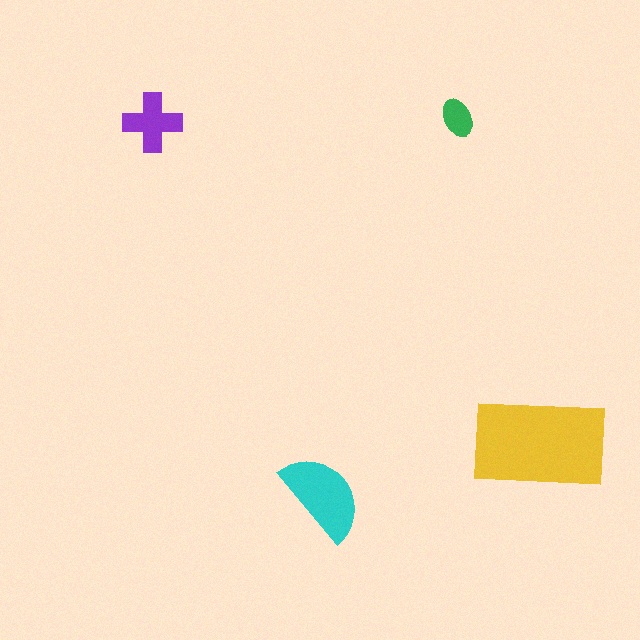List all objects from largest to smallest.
The yellow rectangle, the cyan semicircle, the purple cross, the green ellipse.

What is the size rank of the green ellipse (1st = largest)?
4th.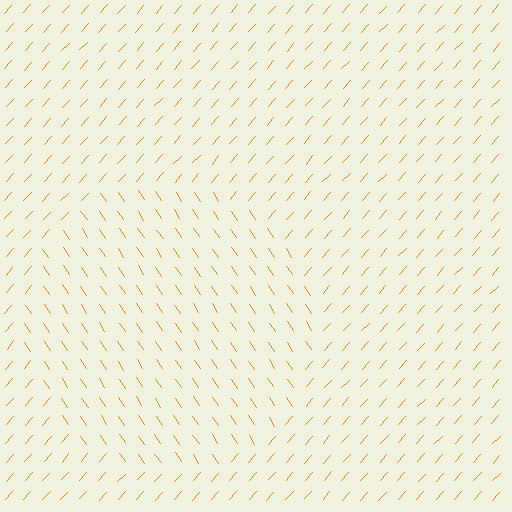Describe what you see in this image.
The image is filled with small orange line segments. A circle region in the image has lines oriented differently from the surrounding lines, creating a visible texture boundary.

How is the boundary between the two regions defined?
The boundary is defined purely by a change in line orientation (approximately 76 degrees difference). All lines are the same color and thickness.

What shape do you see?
I see a circle.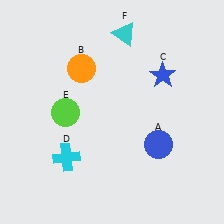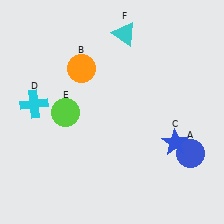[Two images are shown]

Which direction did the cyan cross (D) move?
The cyan cross (D) moved up.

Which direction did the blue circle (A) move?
The blue circle (A) moved right.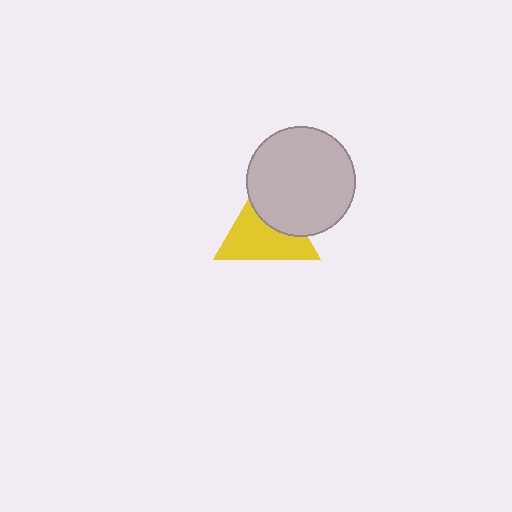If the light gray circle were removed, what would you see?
You would see the complete yellow triangle.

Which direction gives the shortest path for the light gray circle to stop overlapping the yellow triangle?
Moving toward the upper-right gives the shortest separation.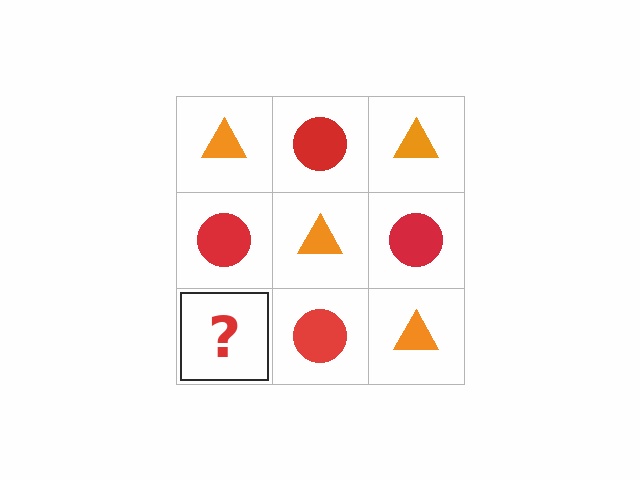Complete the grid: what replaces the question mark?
The question mark should be replaced with an orange triangle.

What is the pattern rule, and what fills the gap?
The rule is that it alternates orange triangle and red circle in a checkerboard pattern. The gap should be filled with an orange triangle.